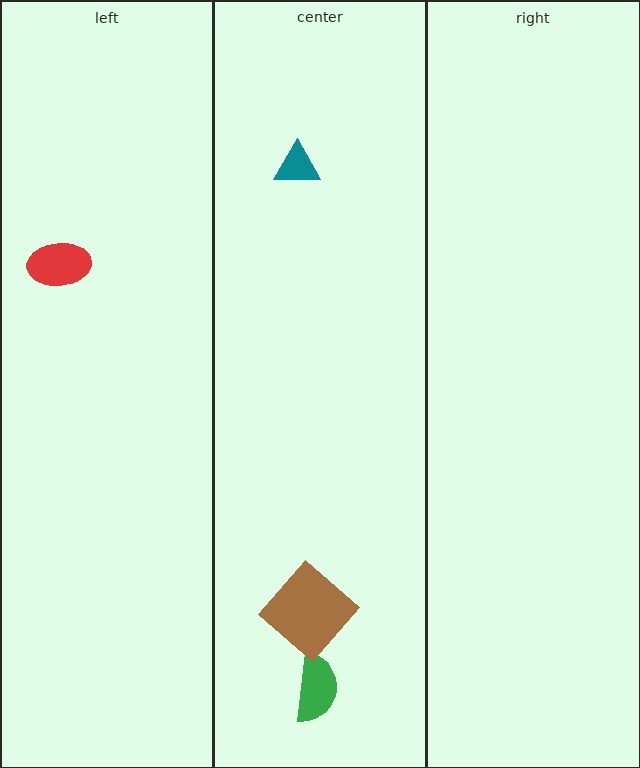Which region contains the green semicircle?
The center region.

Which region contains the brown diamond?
The center region.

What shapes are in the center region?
The green semicircle, the brown diamond, the teal triangle.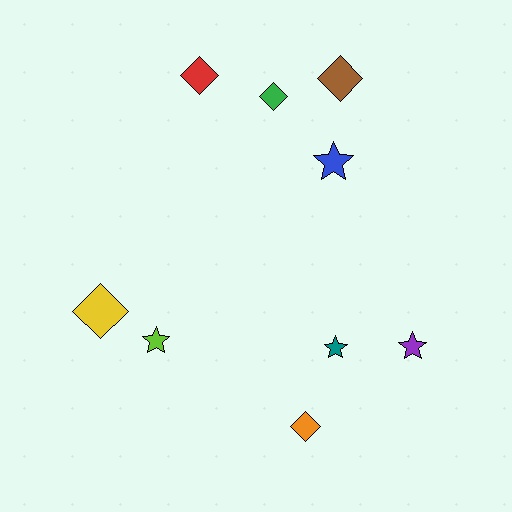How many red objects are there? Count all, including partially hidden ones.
There is 1 red object.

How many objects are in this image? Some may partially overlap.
There are 9 objects.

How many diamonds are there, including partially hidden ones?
There are 5 diamonds.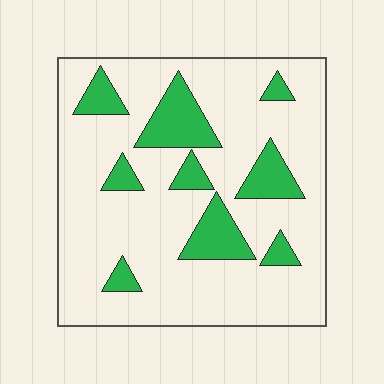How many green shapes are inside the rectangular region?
9.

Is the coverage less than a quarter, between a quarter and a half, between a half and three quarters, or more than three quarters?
Less than a quarter.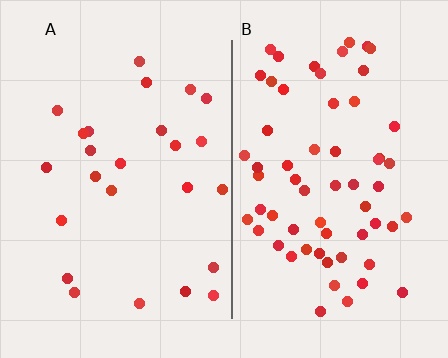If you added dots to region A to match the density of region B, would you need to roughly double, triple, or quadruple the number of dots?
Approximately double.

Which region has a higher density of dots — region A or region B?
B (the right).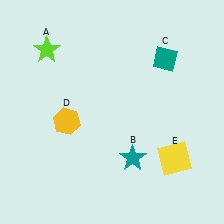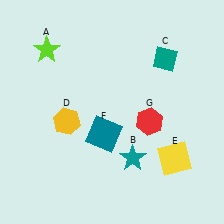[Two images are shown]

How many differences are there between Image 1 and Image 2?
There are 2 differences between the two images.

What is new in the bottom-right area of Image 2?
A red hexagon (G) was added in the bottom-right area of Image 2.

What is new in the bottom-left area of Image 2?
A teal square (F) was added in the bottom-left area of Image 2.